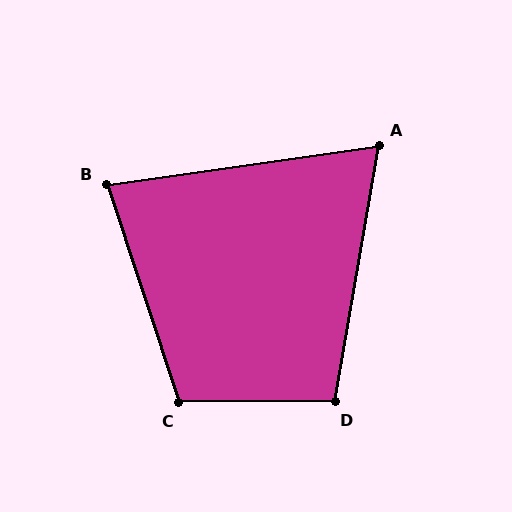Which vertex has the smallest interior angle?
A, at approximately 72 degrees.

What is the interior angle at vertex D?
Approximately 100 degrees (obtuse).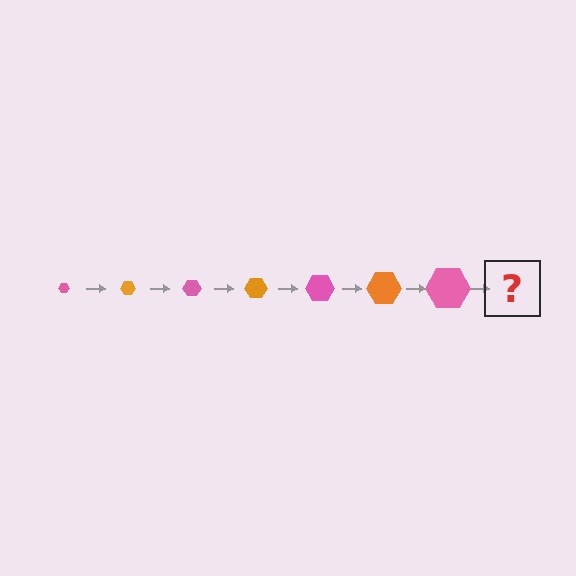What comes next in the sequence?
The next element should be an orange hexagon, larger than the previous one.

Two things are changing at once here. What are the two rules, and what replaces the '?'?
The two rules are that the hexagon grows larger each step and the color cycles through pink and orange. The '?' should be an orange hexagon, larger than the previous one.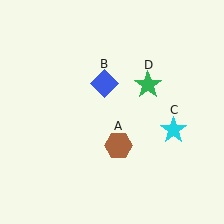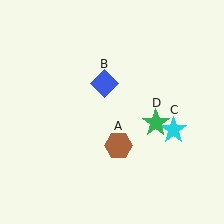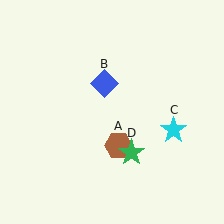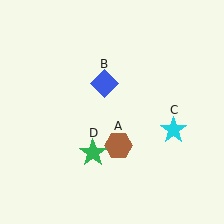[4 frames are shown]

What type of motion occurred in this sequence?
The green star (object D) rotated clockwise around the center of the scene.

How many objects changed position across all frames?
1 object changed position: green star (object D).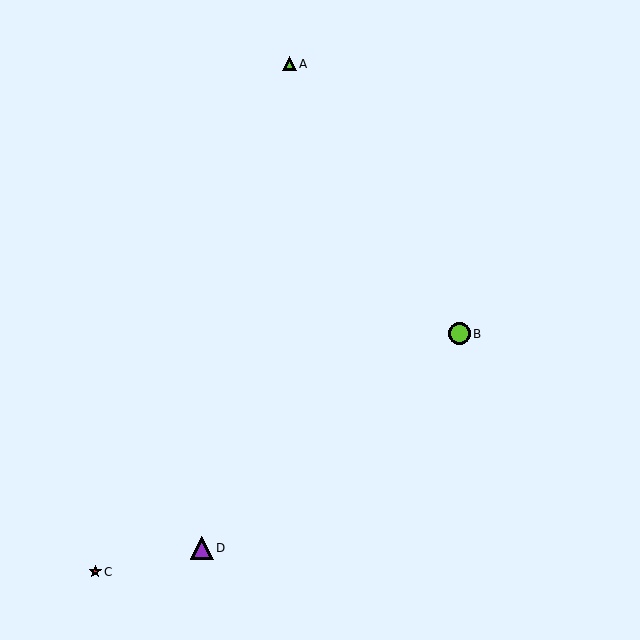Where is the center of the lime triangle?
The center of the lime triangle is at (289, 64).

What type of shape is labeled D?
Shape D is a purple triangle.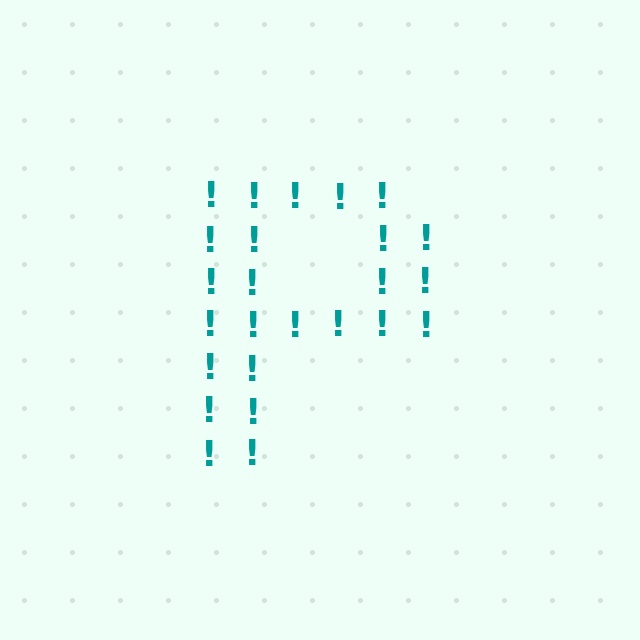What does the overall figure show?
The overall figure shows the letter P.